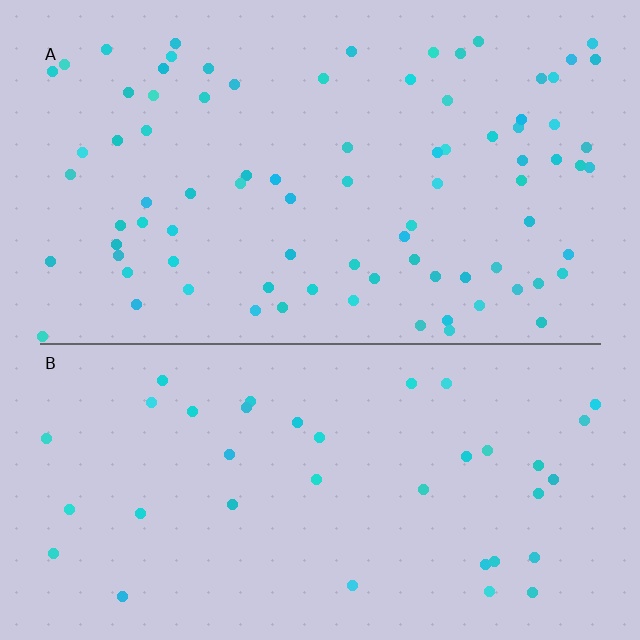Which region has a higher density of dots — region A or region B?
A (the top).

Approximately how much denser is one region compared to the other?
Approximately 2.3× — region A over region B.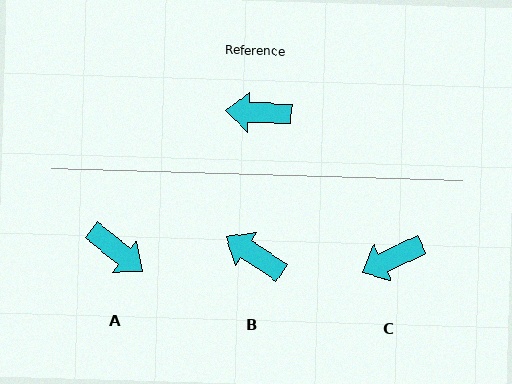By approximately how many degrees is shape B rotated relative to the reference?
Approximately 31 degrees clockwise.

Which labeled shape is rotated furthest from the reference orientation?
A, about 144 degrees away.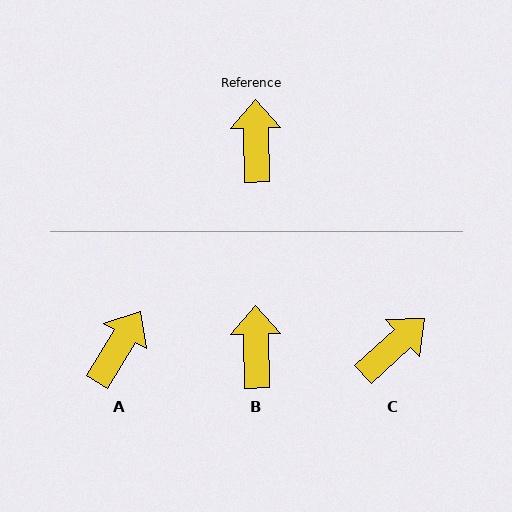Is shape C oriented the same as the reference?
No, it is off by about 49 degrees.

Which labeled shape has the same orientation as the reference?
B.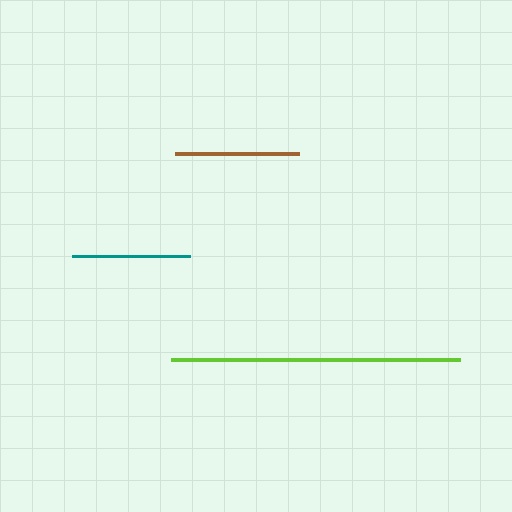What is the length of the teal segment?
The teal segment is approximately 118 pixels long.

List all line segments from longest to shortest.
From longest to shortest: lime, brown, teal.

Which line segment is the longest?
The lime line is the longest at approximately 289 pixels.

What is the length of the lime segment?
The lime segment is approximately 289 pixels long.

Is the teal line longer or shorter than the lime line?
The lime line is longer than the teal line.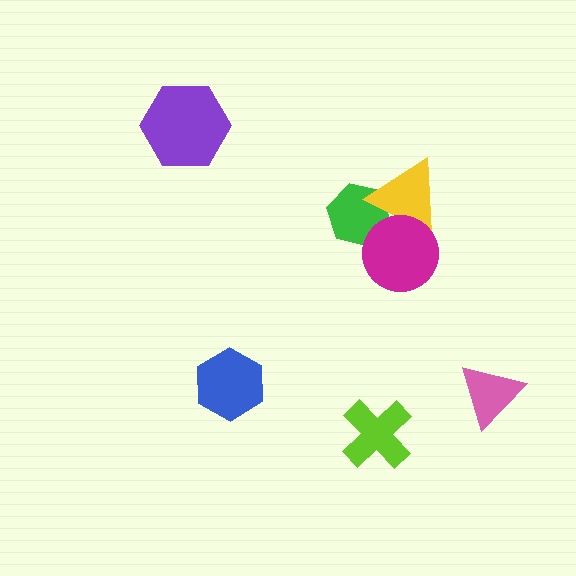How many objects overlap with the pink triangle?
0 objects overlap with the pink triangle.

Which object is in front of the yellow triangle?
The magenta circle is in front of the yellow triangle.